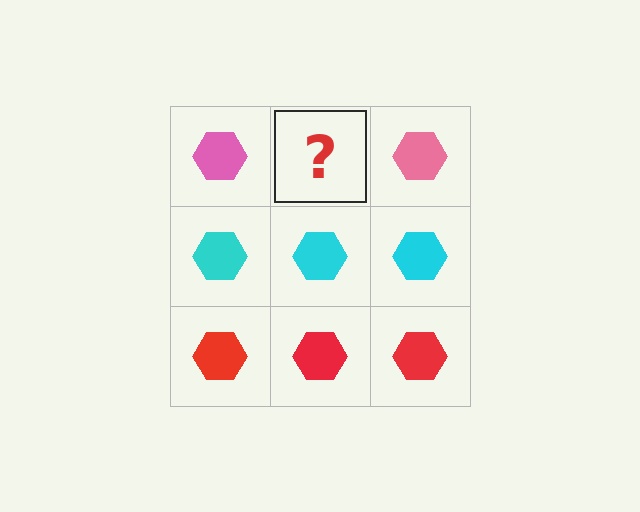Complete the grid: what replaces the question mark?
The question mark should be replaced with a pink hexagon.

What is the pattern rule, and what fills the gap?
The rule is that each row has a consistent color. The gap should be filled with a pink hexagon.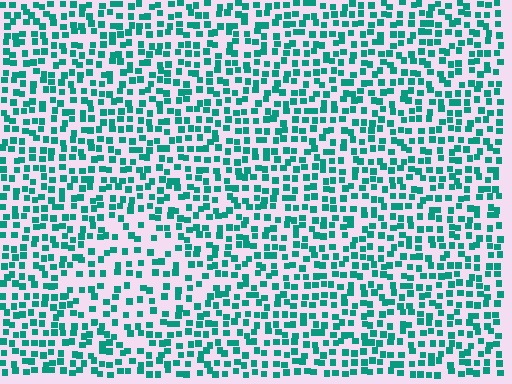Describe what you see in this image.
The image contains small teal elements arranged at two different densities. A diamond-shaped region is visible where the elements are less densely packed than the surrounding area.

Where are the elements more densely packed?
The elements are more densely packed outside the diamond boundary.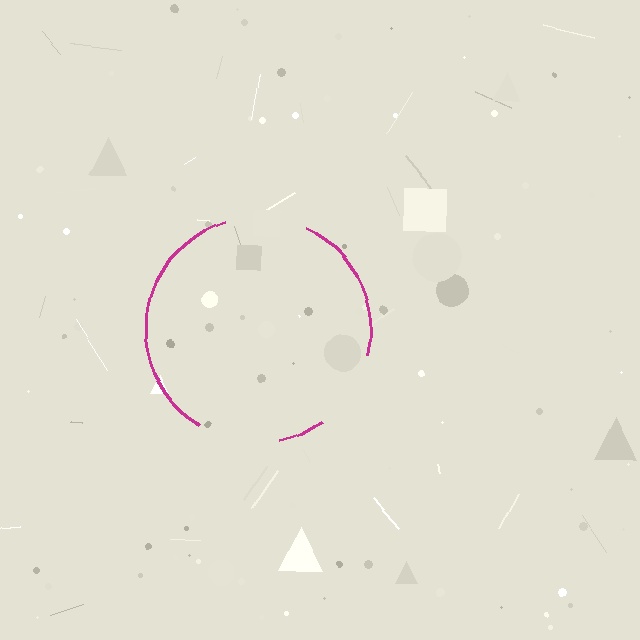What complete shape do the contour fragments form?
The contour fragments form a circle.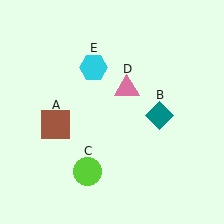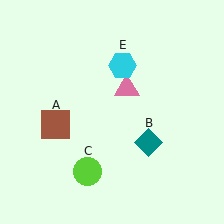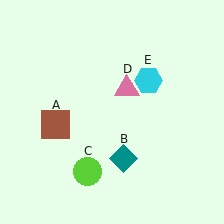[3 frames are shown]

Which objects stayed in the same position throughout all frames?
Brown square (object A) and lime circle (object C) and pink triangle (object D) remained stationary.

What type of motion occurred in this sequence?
The teal diamond (object B), cyan hexagon (object E) rotated clockwise around the center of the scene.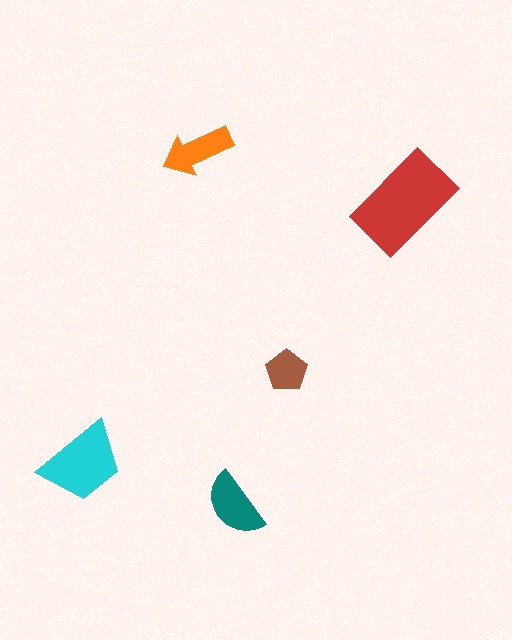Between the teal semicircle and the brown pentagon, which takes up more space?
The teal semicircle.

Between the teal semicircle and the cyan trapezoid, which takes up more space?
The cyan trapezoid.